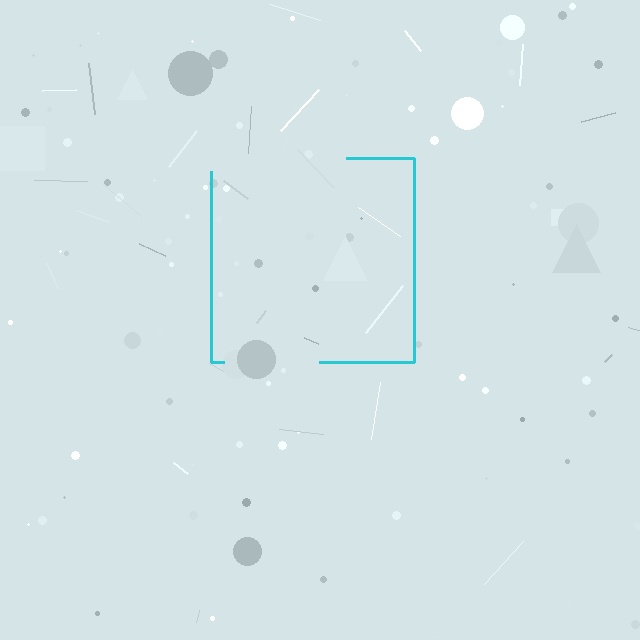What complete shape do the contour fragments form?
The contour fragments form a square.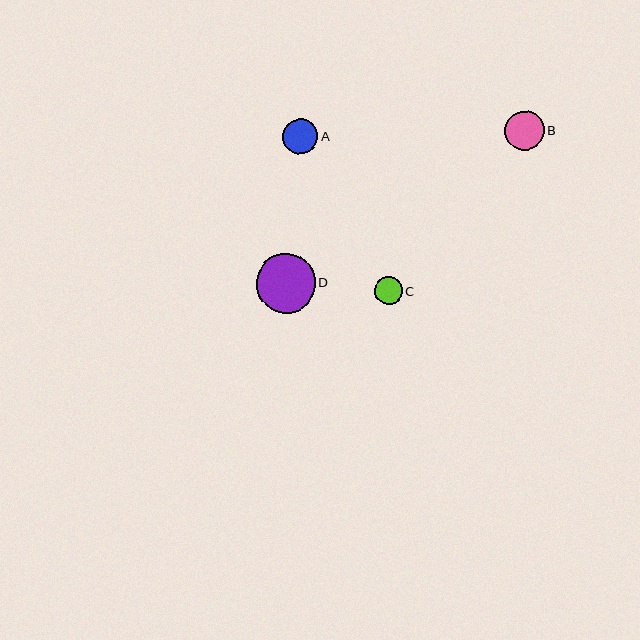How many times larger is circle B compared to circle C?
Circle B is approximately 1.4 times the size of circle C.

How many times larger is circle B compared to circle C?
Circle B is approximately 1.4 times the size of circle C.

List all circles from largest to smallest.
From largest to smallest: D, B, A, C.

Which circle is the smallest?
Circle C is the smallest with a size of approximately 28 pixels.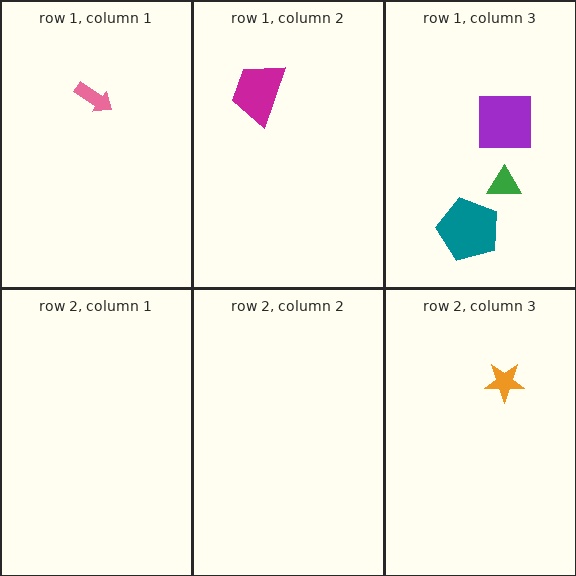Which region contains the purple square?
The row 1, column 3 region.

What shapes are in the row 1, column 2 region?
The magenta trapezoid.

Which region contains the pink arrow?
The row 1, column 1 region.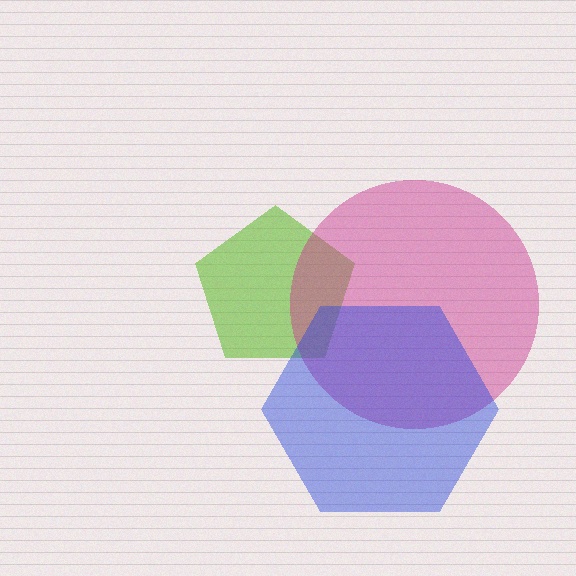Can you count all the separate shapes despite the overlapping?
Yes, there are 3 separate shapes.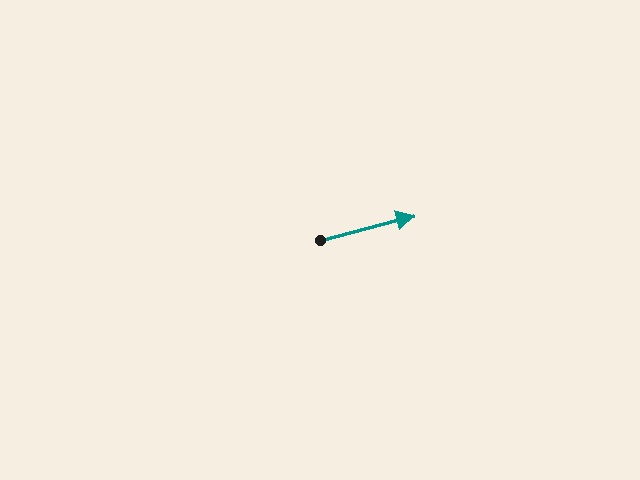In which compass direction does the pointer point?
East.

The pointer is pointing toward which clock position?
Roughly 3 o'clock.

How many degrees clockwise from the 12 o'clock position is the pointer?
Approximately 76 degrees.